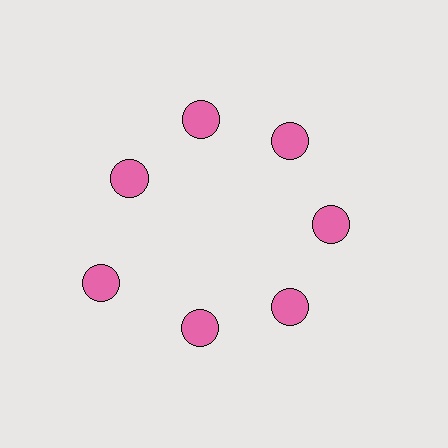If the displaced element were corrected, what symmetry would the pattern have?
It would have 7-fold rotational symmetry — the pattern would map onto itself every 51 degrees.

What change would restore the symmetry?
The symmetry would be restored by moving it inward, back onto the ring so that all 7 circles sit at equal angles and equal distance from the center.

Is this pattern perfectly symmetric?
No. The 7 pink circles are arranged in a ring, but one element near the 8 o'clock position is pushed outward from the center, breaking the 7-fold rotational symmetry.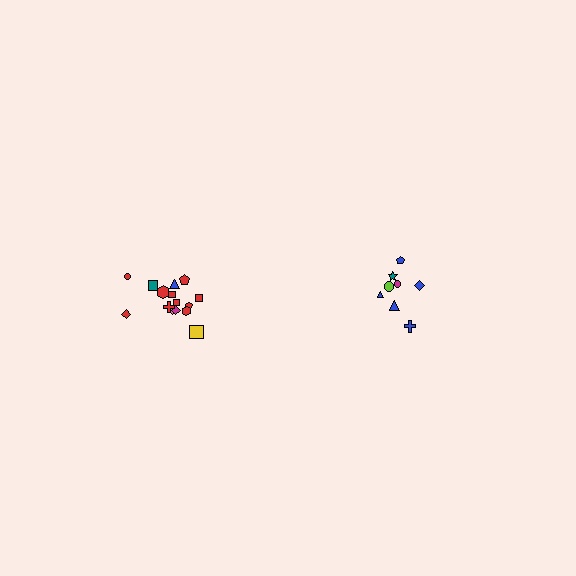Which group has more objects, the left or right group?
The left group.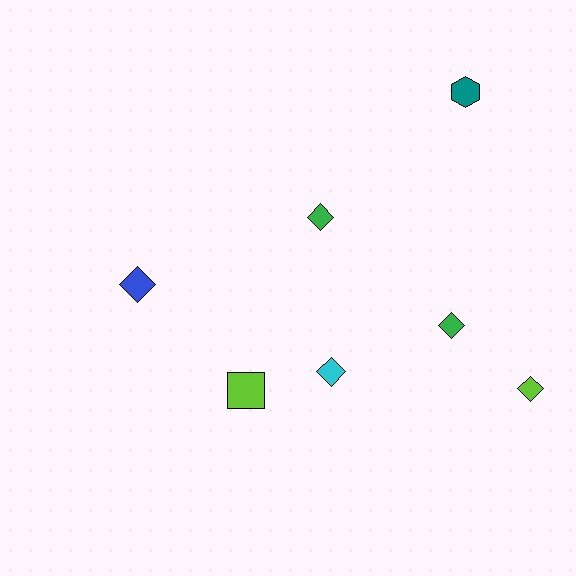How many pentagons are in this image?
There are no pentagons.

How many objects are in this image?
There are 7 objects.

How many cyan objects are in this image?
There is 1 cyan object.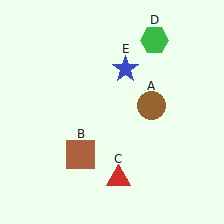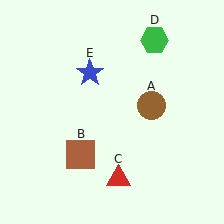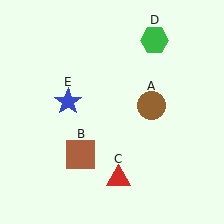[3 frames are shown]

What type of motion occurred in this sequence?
The blue star (object E) rotated counterclockwise around the center of the scene.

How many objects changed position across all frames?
1 object changed position: blue star (object E).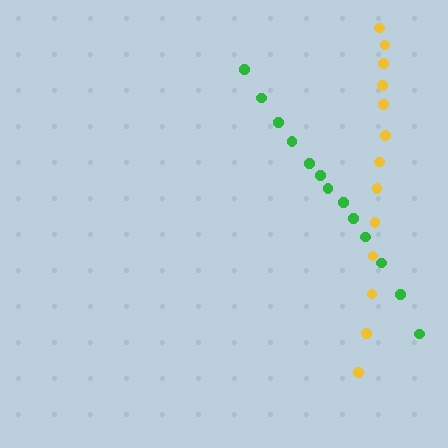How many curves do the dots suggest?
There are 2 distinct paths.